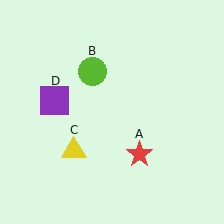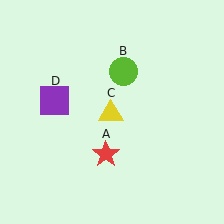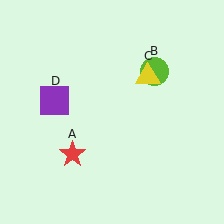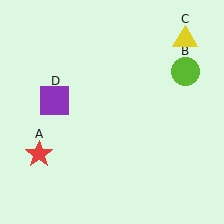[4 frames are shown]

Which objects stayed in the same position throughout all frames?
Purple square (object D) remained stationary.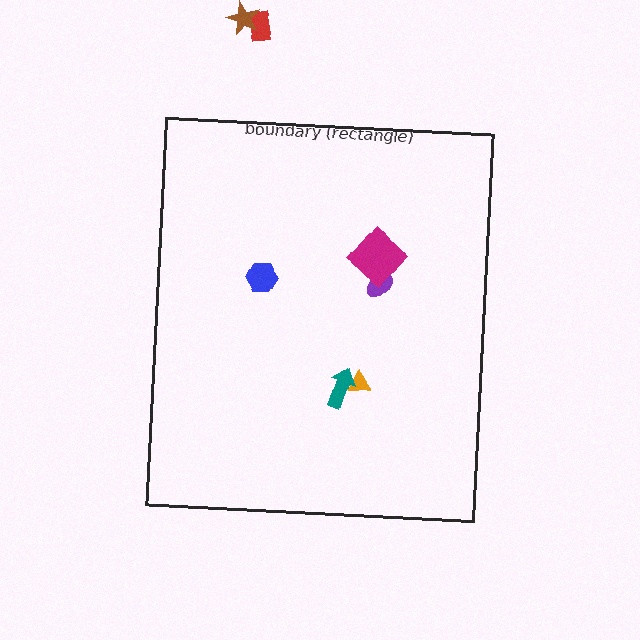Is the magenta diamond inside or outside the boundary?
Inside.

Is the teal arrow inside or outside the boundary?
Inside.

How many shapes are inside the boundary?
5 inside, 2 outside.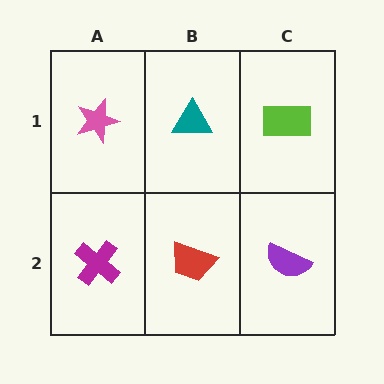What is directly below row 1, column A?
A magenta cross.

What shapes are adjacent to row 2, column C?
A lime rectangle (row 1, column C), a red trapezoid (row 2, column B).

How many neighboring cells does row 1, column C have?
2.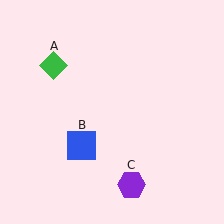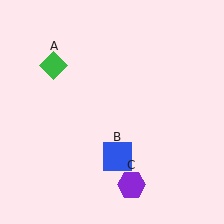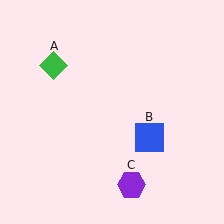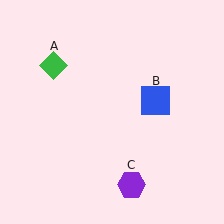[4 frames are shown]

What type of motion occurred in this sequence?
The blue square (object B) rotated counterclockwise around the center of the scene.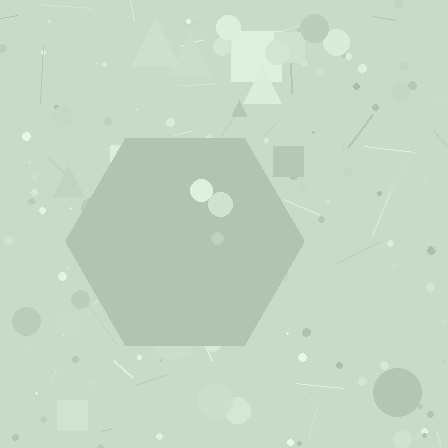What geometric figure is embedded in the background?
A hexagon is embedded in the background.